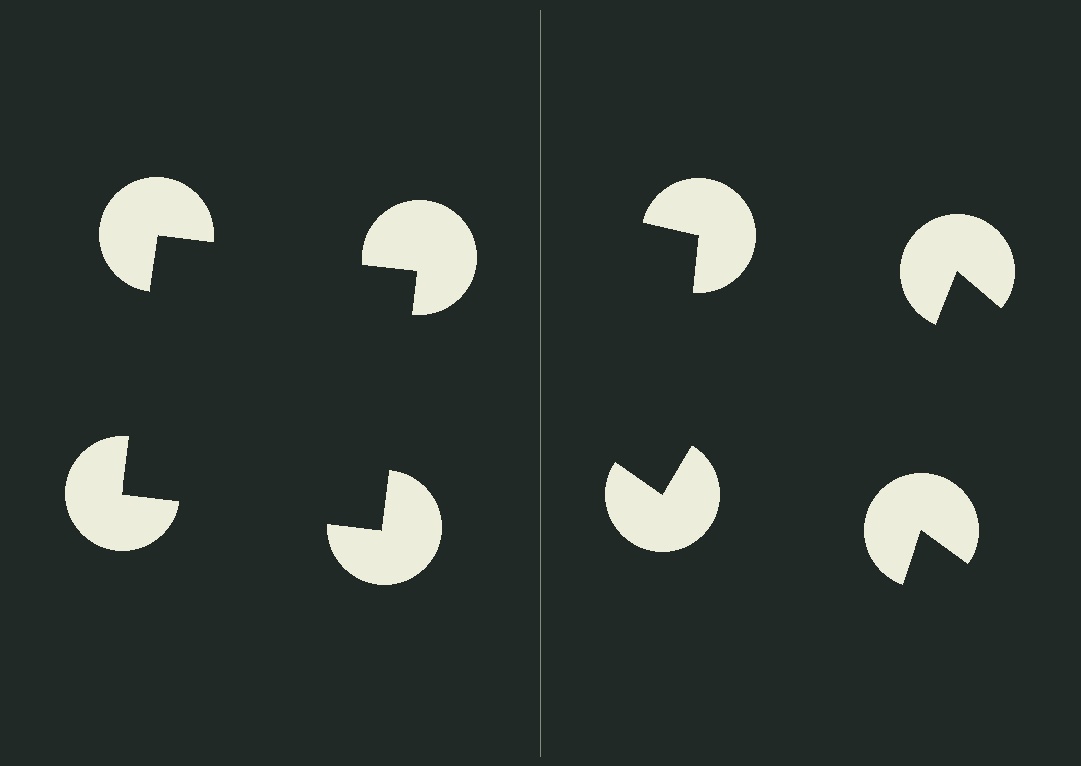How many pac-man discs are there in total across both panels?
8 — 4 on each side.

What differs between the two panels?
The pac-man discs are positioned identically on both sides; only the wedge orientations differ. On the left they align to a square; on the right they are misaligned.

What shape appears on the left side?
An illusory square.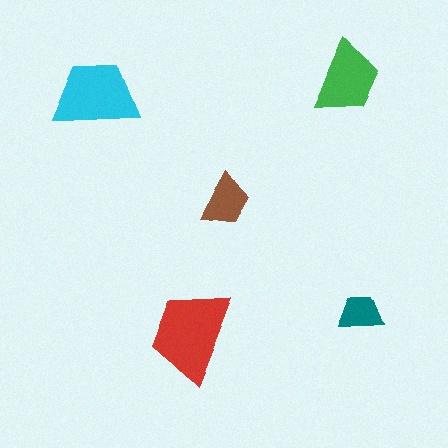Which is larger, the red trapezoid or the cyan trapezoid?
The red one.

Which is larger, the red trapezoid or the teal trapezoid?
The red one.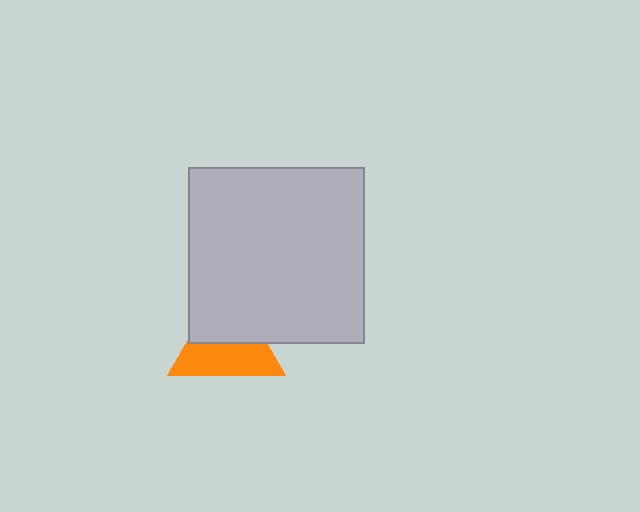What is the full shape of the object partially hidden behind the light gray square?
The partially hidden object is an orange triangle.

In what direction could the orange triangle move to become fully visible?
The orange triangle could move down. That would shift it out from behind the light gray square entirely.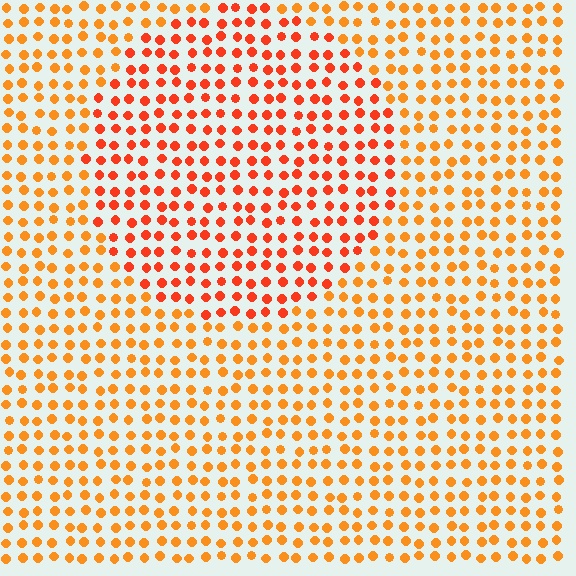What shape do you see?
I see a circle.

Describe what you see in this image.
The image is filled with small orange elements in a uniform arrangement. A circle-shaped region is visible where the elements are tinted to a slightly different hue, forming a subtle color boundary.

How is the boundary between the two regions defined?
The boundary is defined purely by a slight shift in hue (about 23 degrees). Spacing, size, and orientation are identical on both sides.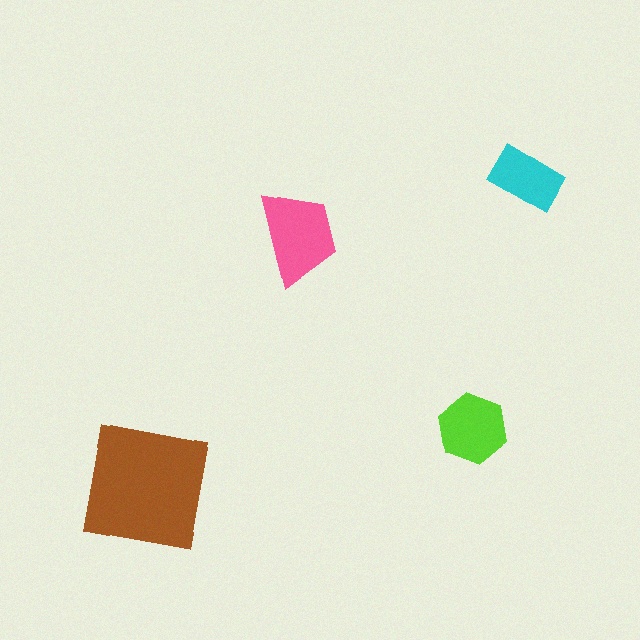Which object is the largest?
The brown square.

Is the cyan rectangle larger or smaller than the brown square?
Smaller.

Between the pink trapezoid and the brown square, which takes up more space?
The brown square.